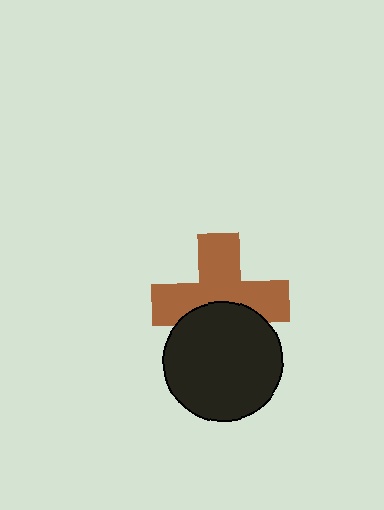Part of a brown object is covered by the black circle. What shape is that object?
It is a cross.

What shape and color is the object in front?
The object in front is a black circle.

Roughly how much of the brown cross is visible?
About half of it is visible (roughly 64%).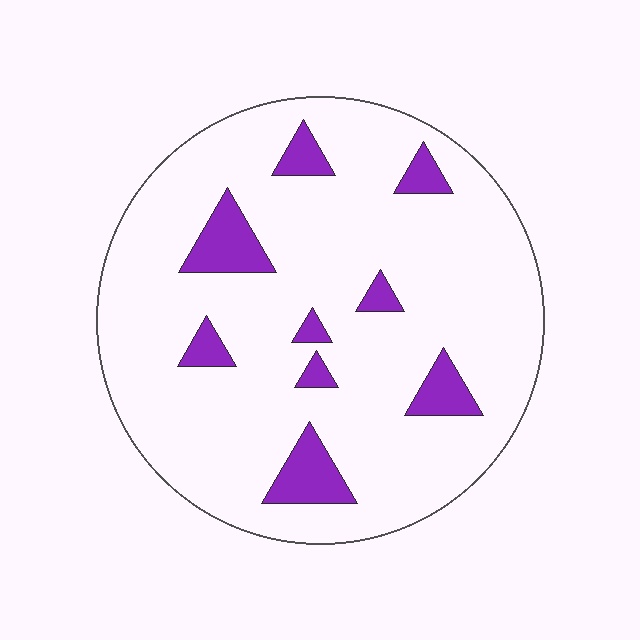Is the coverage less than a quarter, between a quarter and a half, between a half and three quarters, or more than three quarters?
Less than a quarter.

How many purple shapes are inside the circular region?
9.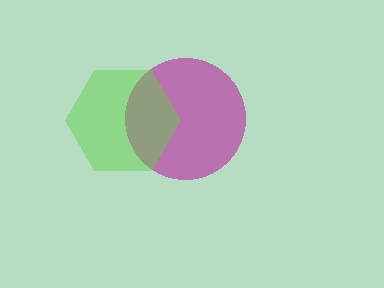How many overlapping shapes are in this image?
There are 2 overlapping shapes in the image.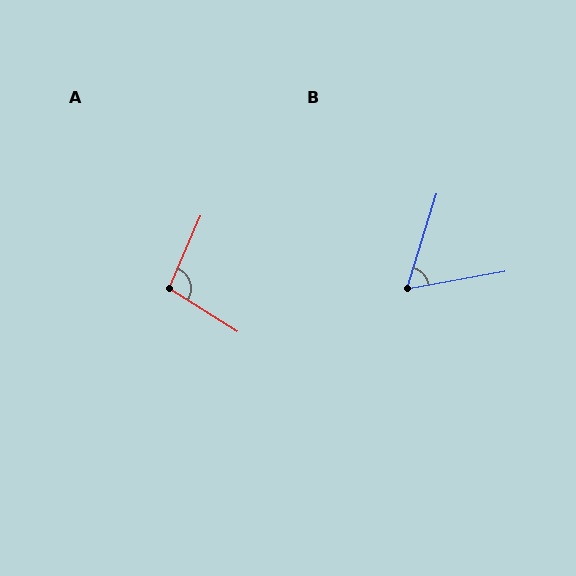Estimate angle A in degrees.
Approximately 98 degrees.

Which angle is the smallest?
B, at approximately 62 degrees.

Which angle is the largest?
A, at approximately 98 degrees.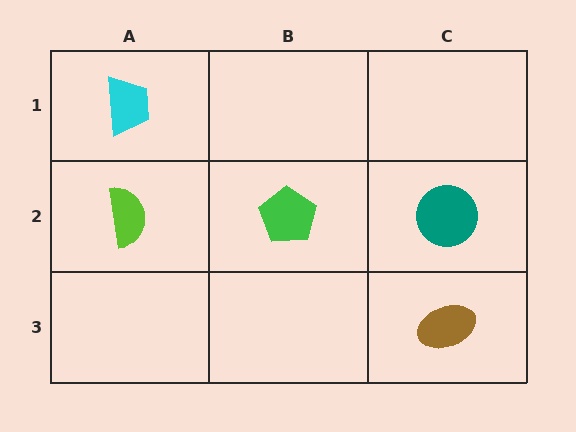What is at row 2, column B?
A green pentagon.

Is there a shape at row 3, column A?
No, that cell is empty.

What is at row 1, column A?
A cyan trapezoid.